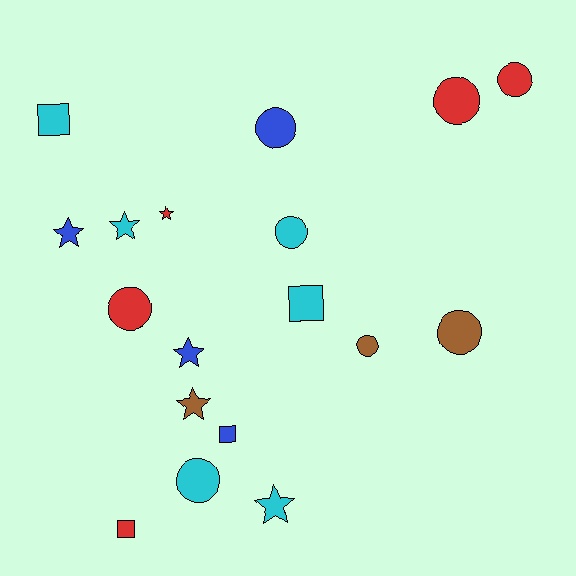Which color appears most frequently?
Cyan, with 6 objects.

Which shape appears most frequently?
Circle, with 8 objects.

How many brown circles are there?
There are 2 brown circles.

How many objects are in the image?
There are 18 objects.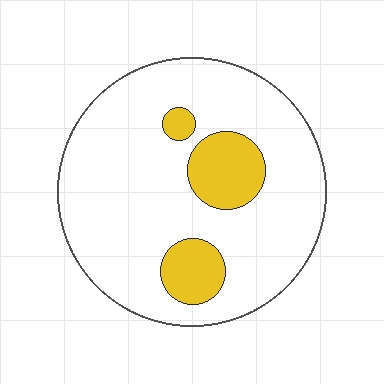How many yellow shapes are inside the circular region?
3.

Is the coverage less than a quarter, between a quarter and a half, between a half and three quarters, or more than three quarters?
Less than a quarter.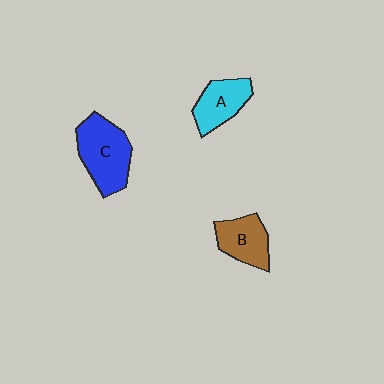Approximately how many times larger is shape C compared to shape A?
Approximately 1.5 times.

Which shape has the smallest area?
Shape B (brown).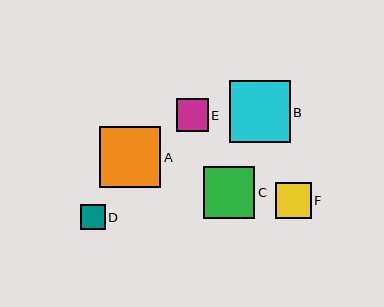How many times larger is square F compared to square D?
Square F is approximately 1.4 times the size of square D.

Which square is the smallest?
Square D is the smallest with a size of approximately 25 pixels.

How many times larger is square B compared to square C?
Square B is approximately 1.2 times the size of square C.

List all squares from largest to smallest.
From largest to smallest: B, A, C, F, E, D.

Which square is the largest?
Square B is the largest with a size of approximately 61 pixels.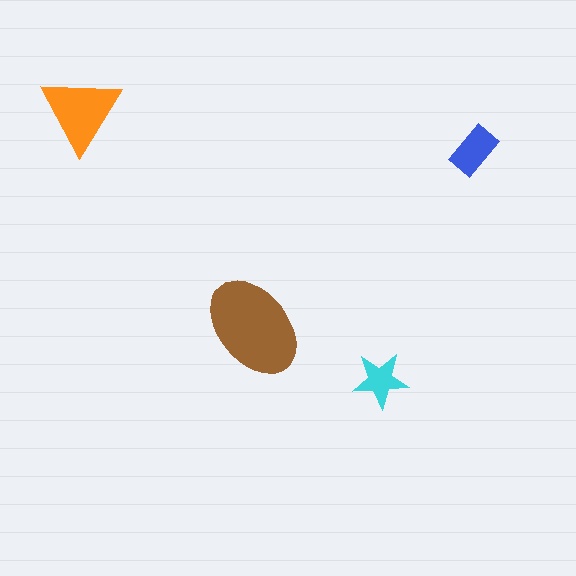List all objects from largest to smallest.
The brown ellipse, the orange triangle, the blue rectangle, the cyan star.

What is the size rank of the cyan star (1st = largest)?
4th.